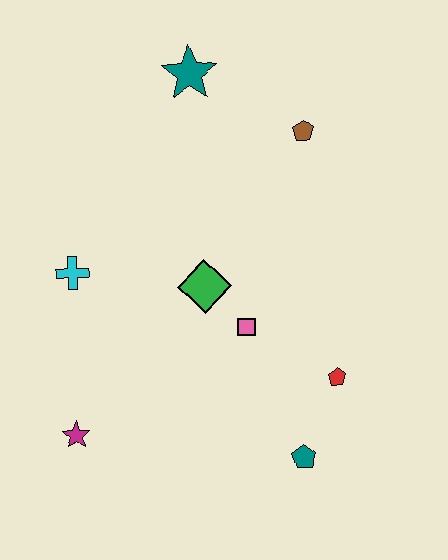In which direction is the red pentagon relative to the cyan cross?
The red pentagon is to the right of the cyan cross.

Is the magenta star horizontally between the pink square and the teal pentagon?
No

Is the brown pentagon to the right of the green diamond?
Yes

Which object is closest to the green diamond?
The pink square is closest to the green diamond.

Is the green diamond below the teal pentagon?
No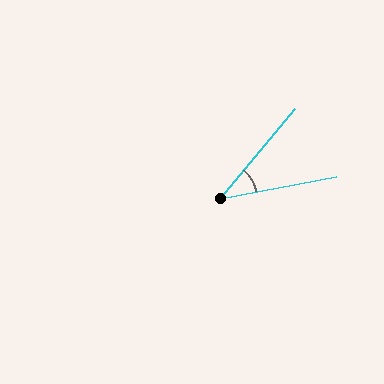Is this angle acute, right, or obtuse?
It is acute.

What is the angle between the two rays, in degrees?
Approximately 39 degrees.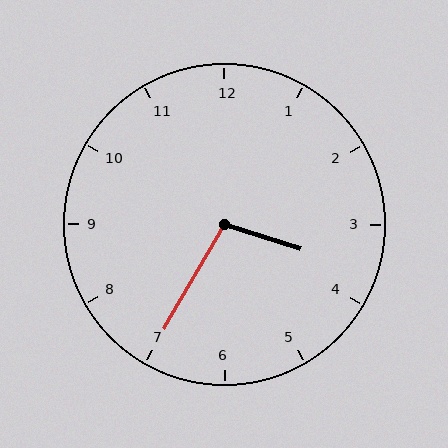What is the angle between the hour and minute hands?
Approximately 102 degrees.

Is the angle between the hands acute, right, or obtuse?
It is obtuse.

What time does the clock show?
3:35.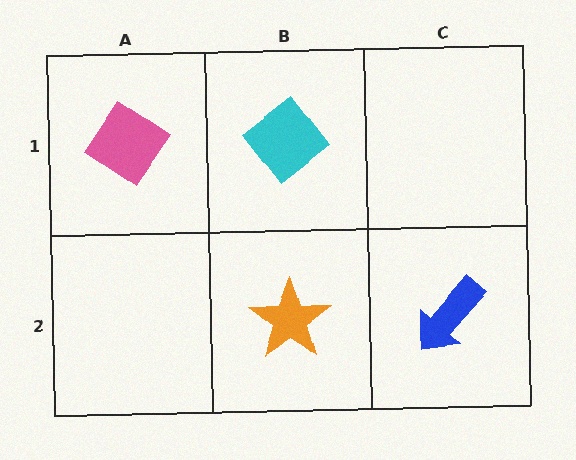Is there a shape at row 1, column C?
No, that cell is empty.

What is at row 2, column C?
A blue arrow.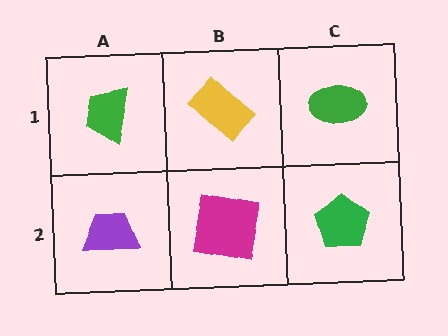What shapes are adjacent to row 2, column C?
A green ellipse (row 1, column C), a magenta square (row 2, column B).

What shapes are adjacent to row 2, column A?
A green trapezoid (row 1, column A), a magenta square (row 2, column B).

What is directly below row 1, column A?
A purple trapezoid.